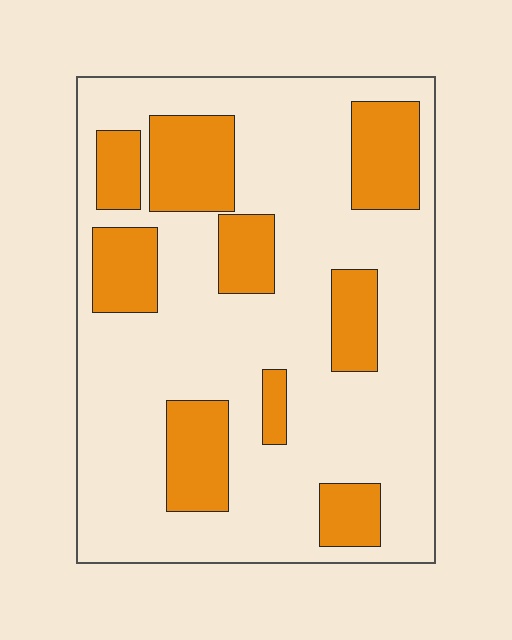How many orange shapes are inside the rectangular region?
9.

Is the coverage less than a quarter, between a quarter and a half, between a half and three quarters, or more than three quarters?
Between a quarter and a half.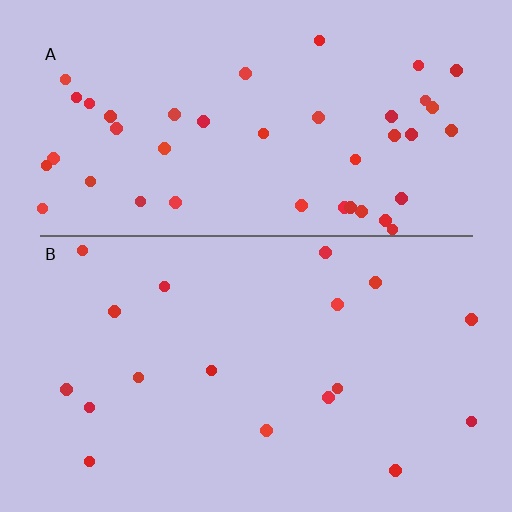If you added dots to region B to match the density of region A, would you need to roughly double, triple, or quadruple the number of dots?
Approximately double.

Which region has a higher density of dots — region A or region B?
A (the top).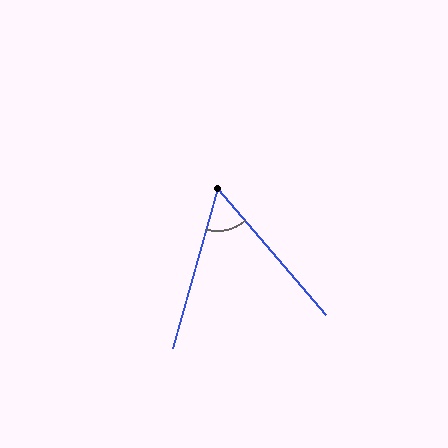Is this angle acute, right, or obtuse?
It is acute.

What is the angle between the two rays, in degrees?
Approximately 56 degrees.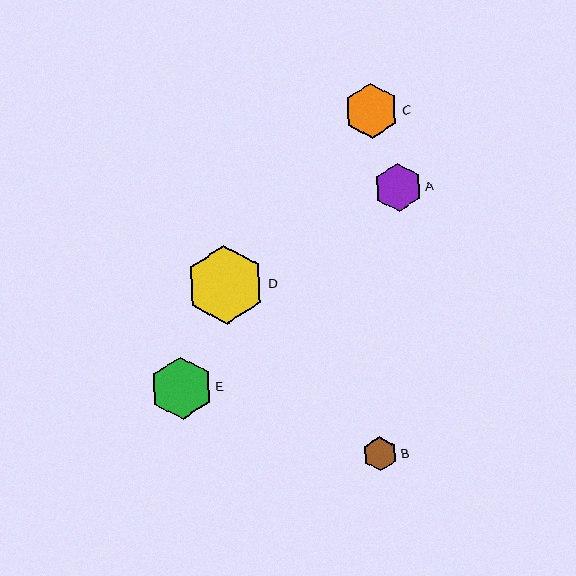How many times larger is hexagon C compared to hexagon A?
Hexagon C is approximately 1.1 times the size of hexagon A.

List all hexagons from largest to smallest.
From largest to smallest: D, E, C, A, B.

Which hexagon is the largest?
Hexagon D is the largest with a size of approximately 79 pixels.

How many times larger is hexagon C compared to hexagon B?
Hexagon C is approximately 1.6 times the size of hexagon B.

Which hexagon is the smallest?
Hexagon B is the smallest with a size of approximately 34 pixels.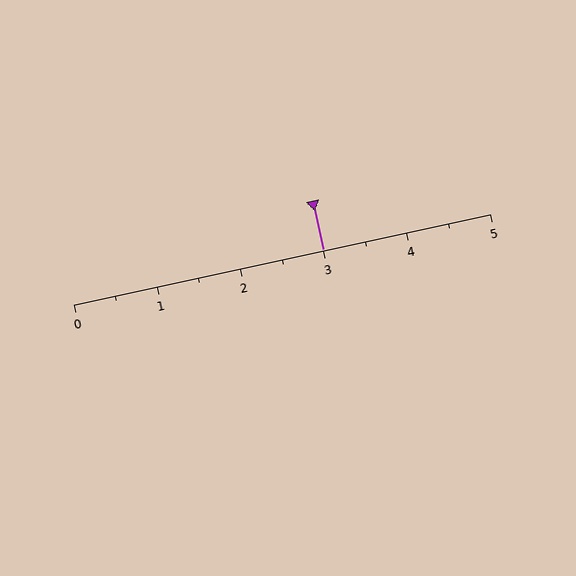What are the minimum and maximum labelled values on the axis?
The axis runs from 0 to 5.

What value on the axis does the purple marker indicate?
The marker indicates approximately 3.